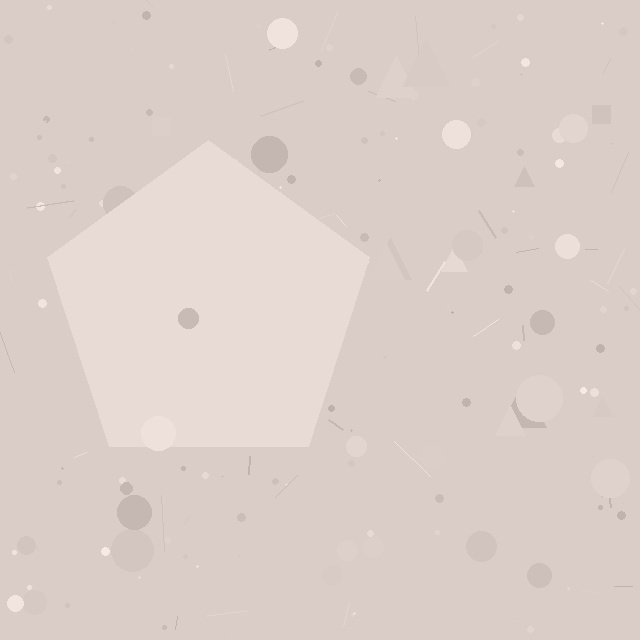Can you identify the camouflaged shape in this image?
The camouflaged shape is a pentagon.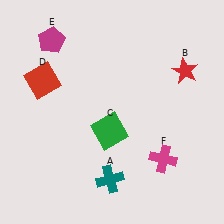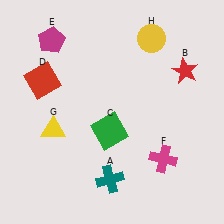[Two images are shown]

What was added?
A yellow triangle (G), a yellow circle (H) were added in Image 2.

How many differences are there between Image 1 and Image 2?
There are 2 differences between the two images.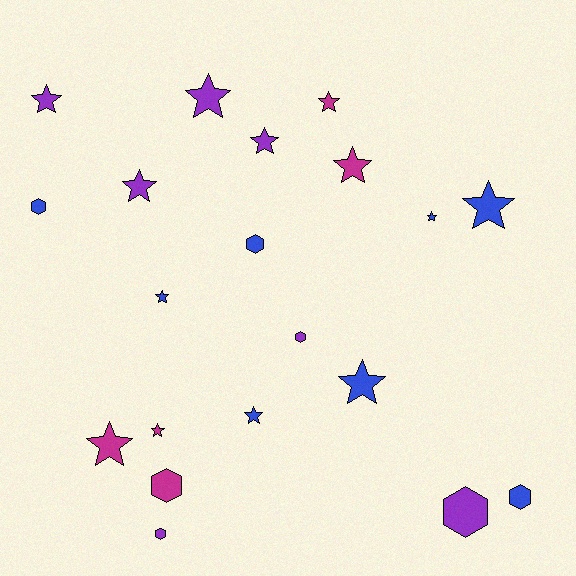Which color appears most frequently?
Blue, with 8 objects.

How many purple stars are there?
There are 4 purple stars.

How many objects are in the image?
There are 20 objects.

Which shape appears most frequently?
Star, with 13 objects.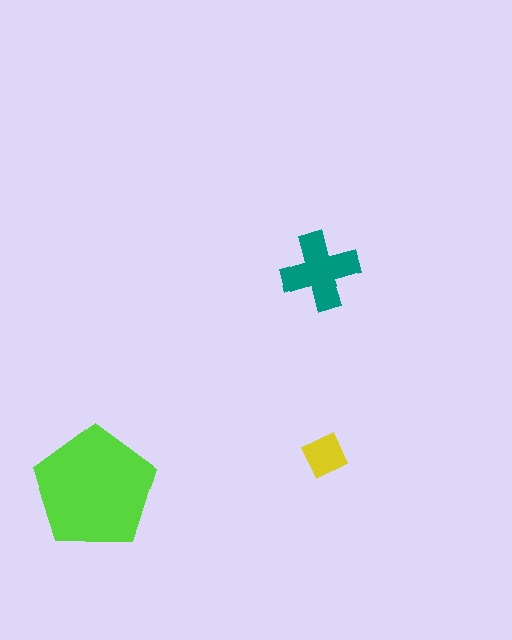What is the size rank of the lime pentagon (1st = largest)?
1st.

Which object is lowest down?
The lime pentagon is bottommost.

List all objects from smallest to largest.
The yellow diamond, the teal cross, the lime pentagon.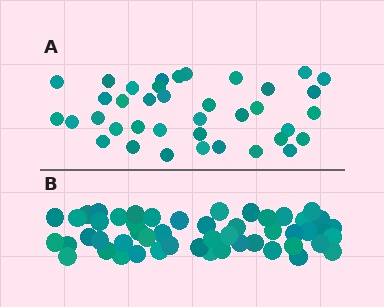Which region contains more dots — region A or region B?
Region B (the bottom region) has more dots.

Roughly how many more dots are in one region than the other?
Region B has approximately 15 more dots than region A.